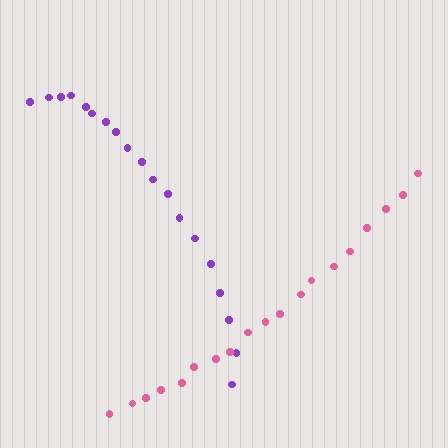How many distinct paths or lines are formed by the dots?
There are 2 distinct paths.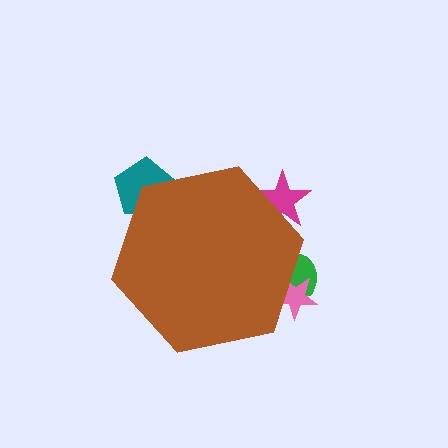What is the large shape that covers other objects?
A brown hexagon.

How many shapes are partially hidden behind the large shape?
4 shapes are partially hidden.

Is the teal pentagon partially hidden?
Yes, the teal pentagon is partially hidden behind the brown hexagon.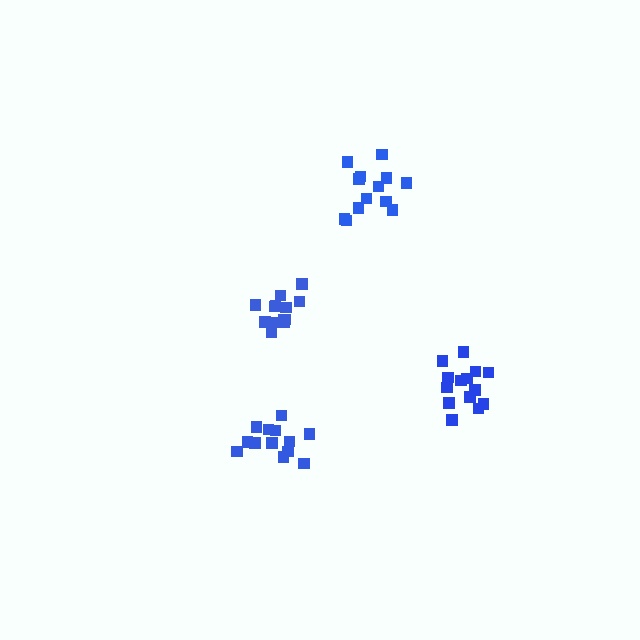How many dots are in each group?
Group 1: 14 dots, Group 2: 13 dots, Group 3: 13 dots, Group 4: 13 dots (53 total).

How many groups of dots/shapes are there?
There are 4 groups.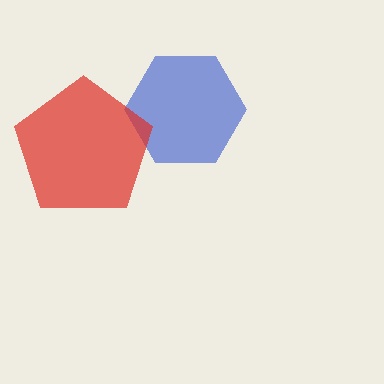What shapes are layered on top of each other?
The layered shapes are: a blue hexagon, a red pentagon.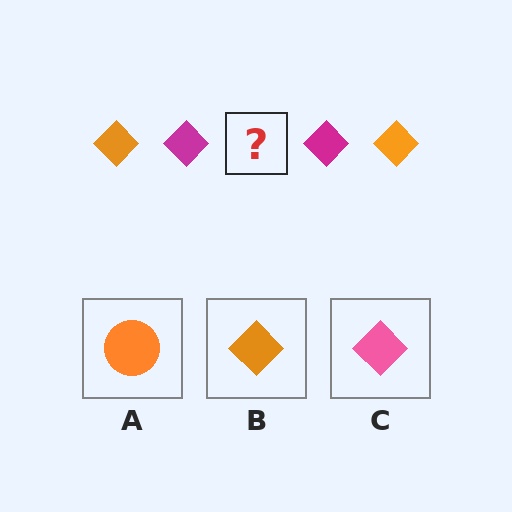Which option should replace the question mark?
Option B.